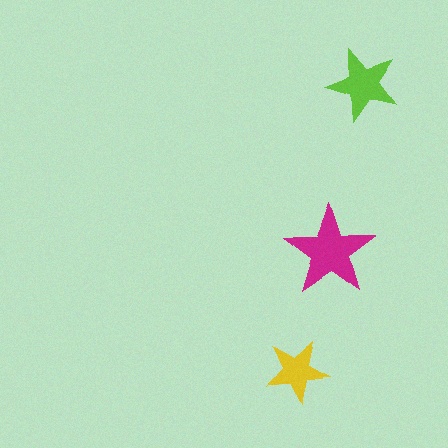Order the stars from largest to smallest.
the magenta one, the lime one, the yellow one.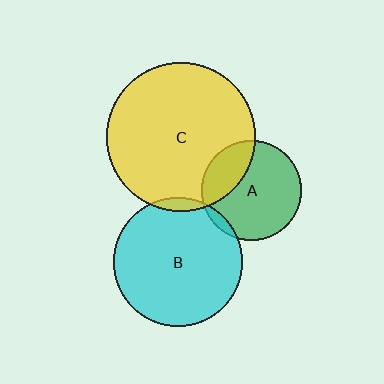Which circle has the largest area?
Circle C (yellow).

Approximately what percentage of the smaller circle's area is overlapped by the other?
Approximately 5%.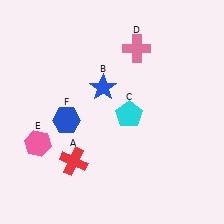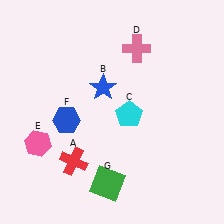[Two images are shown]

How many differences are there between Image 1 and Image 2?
There is 1 difference between the two images.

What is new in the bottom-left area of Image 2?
A green square (G) was added in the bottom-left area of Image 2.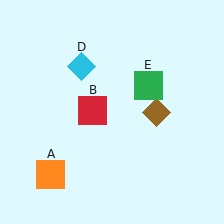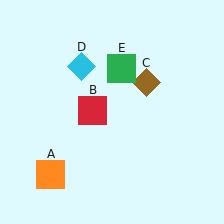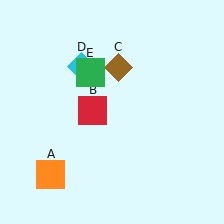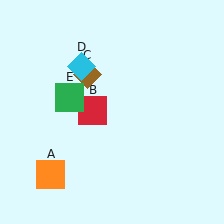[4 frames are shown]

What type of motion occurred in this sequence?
The brown diamond (object C), green square (object E) rotated counterclockwise around the center of the scene.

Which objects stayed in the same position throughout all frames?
Orange square (object A) and red square (object B) and cyan diamond (object D) remained stationary.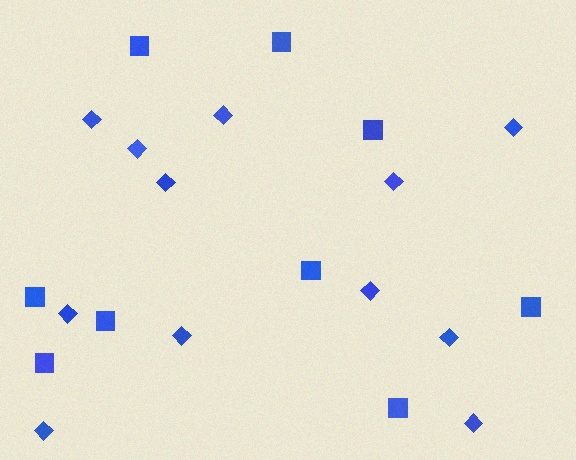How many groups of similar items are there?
There are 2 groups: one group of squares (9) and one group of diamonds (12).